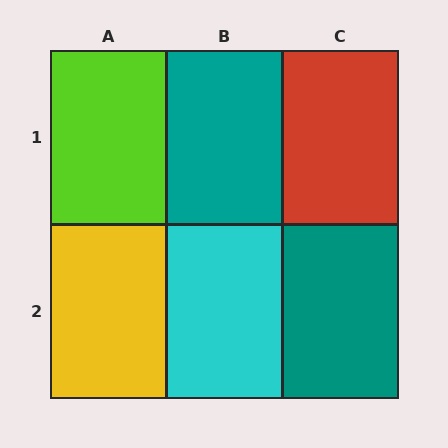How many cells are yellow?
1 cell is yellow.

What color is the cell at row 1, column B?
Teal.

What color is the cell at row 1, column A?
Lime.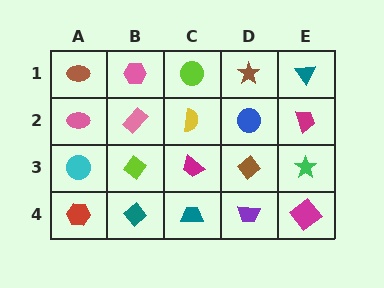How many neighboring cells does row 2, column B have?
4.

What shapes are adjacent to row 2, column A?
A brown ellipse (row 1, column A), a cyan circle (row 3, column A), a pink rectangle (row 2, column B).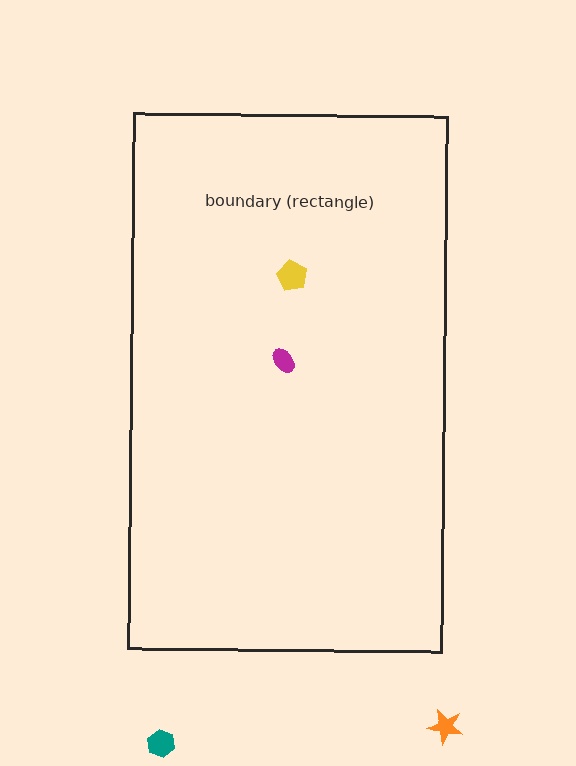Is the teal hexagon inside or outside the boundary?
Outside.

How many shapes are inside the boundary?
2 inside, 2 outside.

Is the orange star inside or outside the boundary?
Outside.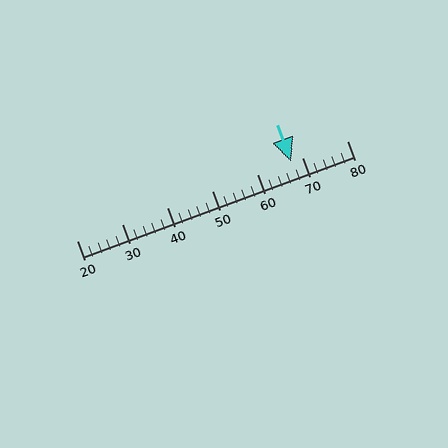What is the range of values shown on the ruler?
The ruler shows values from 20 to 80.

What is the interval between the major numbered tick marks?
The major tick marks are spaced 10 units apart.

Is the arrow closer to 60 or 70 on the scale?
The arrow is closer to 70.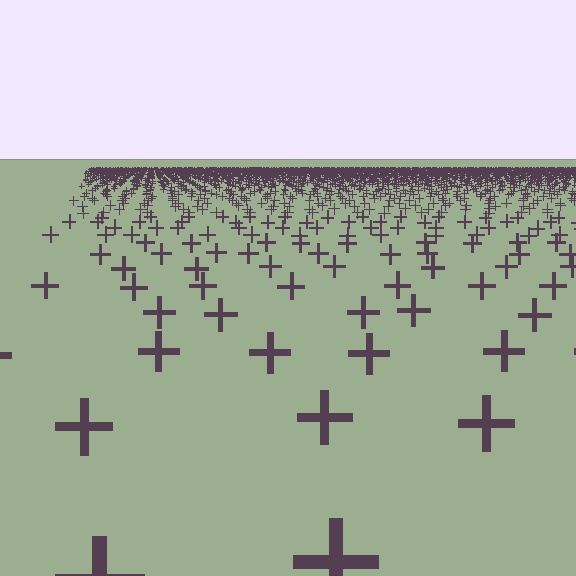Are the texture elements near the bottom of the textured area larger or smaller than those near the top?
Larger. Near the bottom, elements are closer to the viewer and appear at a bigger on-screen size.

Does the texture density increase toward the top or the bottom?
Density increases toward the top.